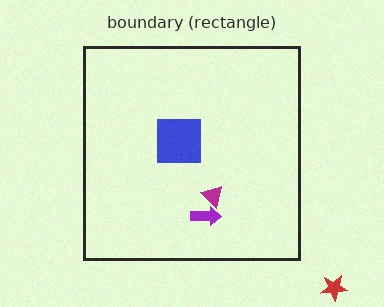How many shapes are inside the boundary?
3 inside, 1 outside.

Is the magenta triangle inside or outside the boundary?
Inside.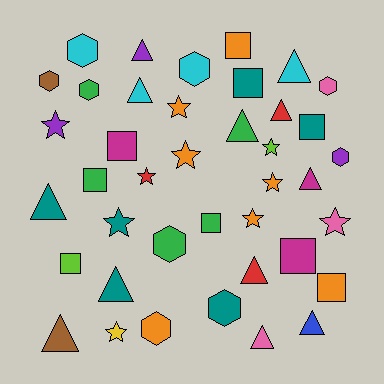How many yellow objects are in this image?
There is 1 yellow object.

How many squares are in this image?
There are 9 squares.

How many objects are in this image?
There are 40 objects.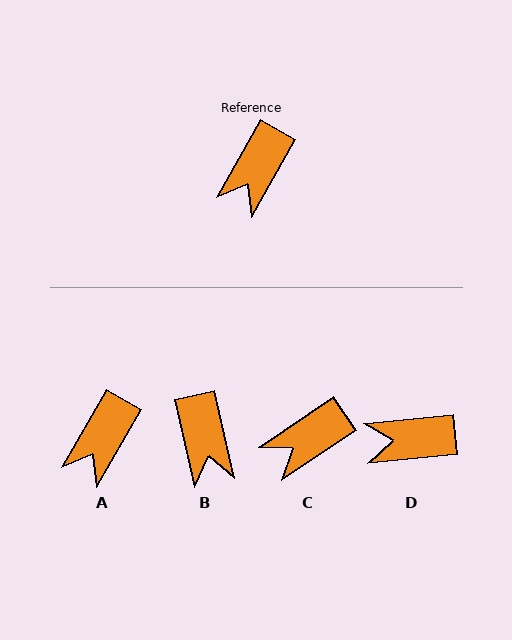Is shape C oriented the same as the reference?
No, it is off by about 26 degrees.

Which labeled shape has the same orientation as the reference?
A.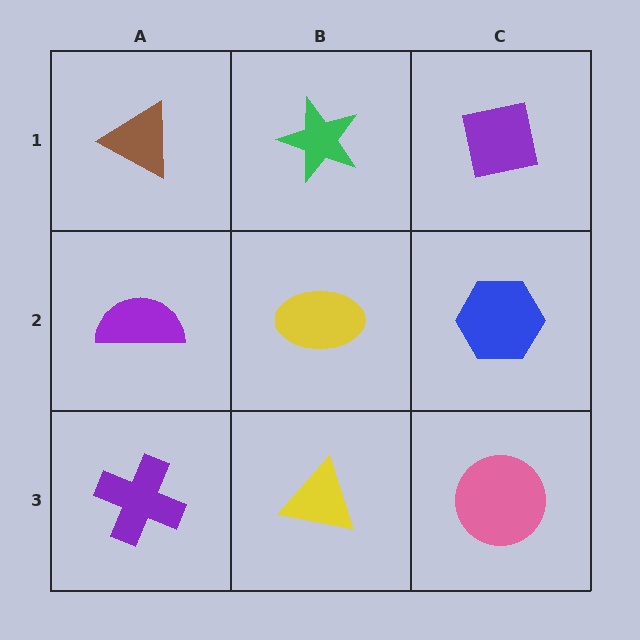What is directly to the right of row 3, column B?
A pink circle.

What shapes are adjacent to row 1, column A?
A purple semicircle (row 2, column A), a green star (row 1, column B).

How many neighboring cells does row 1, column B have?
3.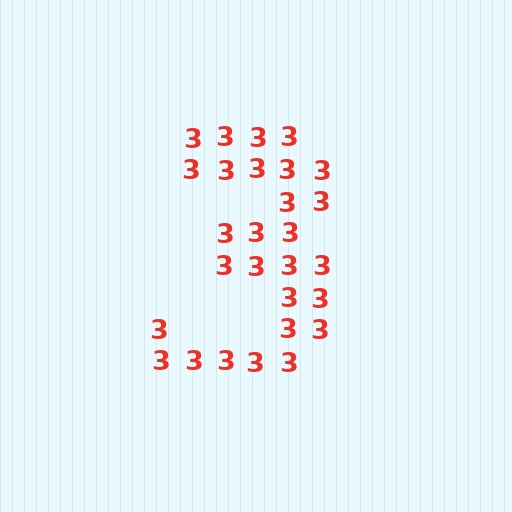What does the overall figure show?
The overall figure shows the digit 3.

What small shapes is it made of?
It is made of small digit 3's.